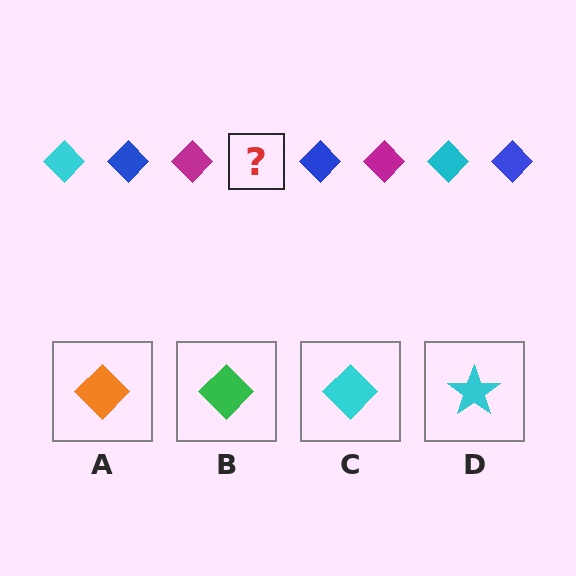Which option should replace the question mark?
Option C.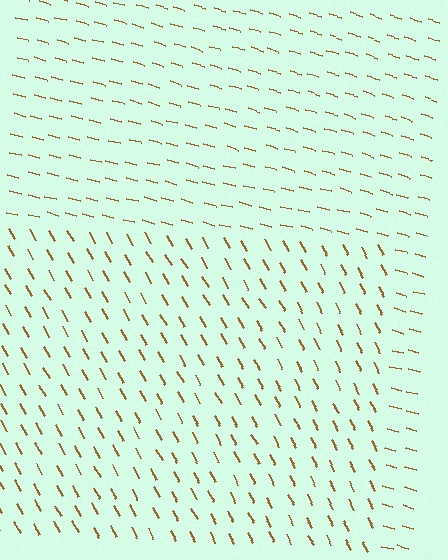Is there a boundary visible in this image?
Yes, there is a texture boundary formed by a change in line orientation.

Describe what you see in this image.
The image is filled with small brown line segments. A rectangle region in the image has lines oriented differently from the surrounding lines, creating a visible texture boundary.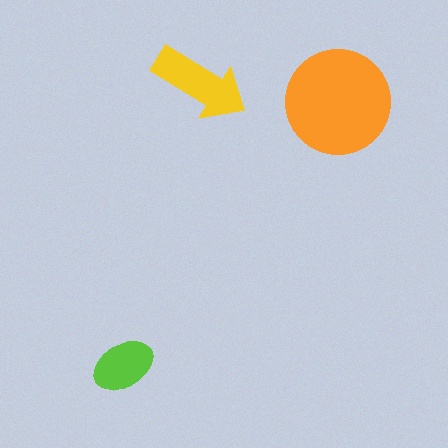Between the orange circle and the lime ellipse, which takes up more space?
The orange circle.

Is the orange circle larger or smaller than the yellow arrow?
Larger.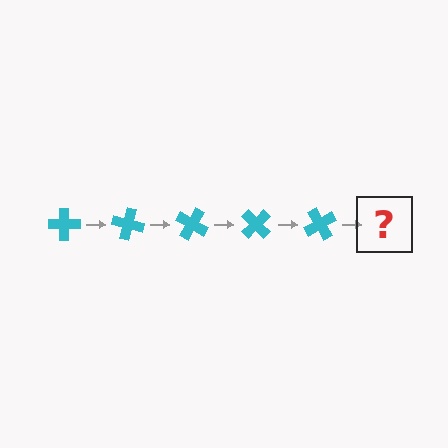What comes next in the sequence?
The next element should be a cyan cross rotated 75 degrees.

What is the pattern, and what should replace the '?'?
The pattern is that the cross rotates 15 degrees each step. The '?' should be a cyan cross rotated 75 degrees.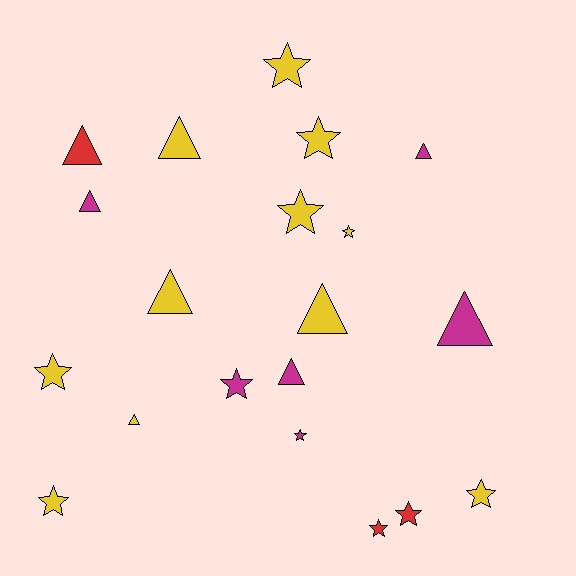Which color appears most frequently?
Yellow, with 11 objects.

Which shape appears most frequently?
Star, with 11 objects.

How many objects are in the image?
There are 20 objects.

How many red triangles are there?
There is 1 red triangle.